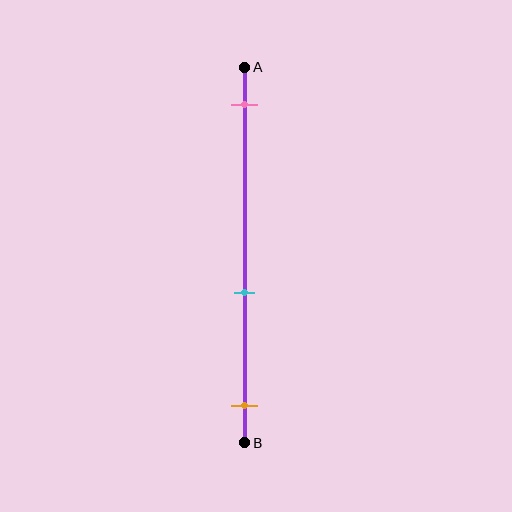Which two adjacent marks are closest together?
The cyan and orange marks are the closest adjacent pair.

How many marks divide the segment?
There are 3 marks dividing the segment.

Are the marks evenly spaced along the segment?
No, the marks are not evenly spaced.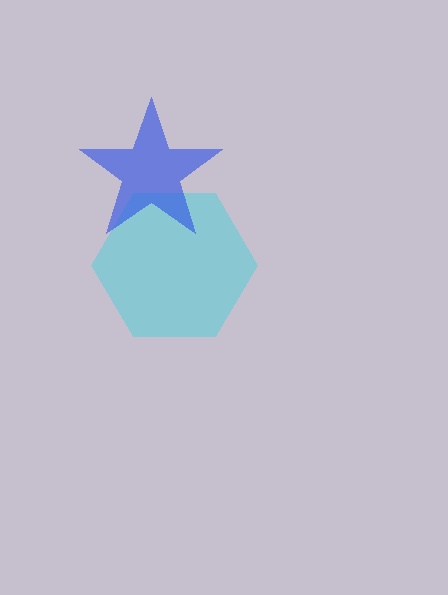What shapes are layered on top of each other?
The layered shapes are: a cyan hexagon, a blue star.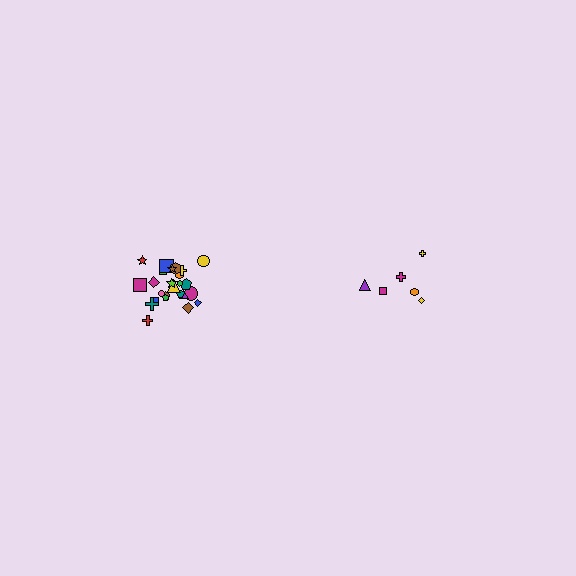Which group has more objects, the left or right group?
The left group.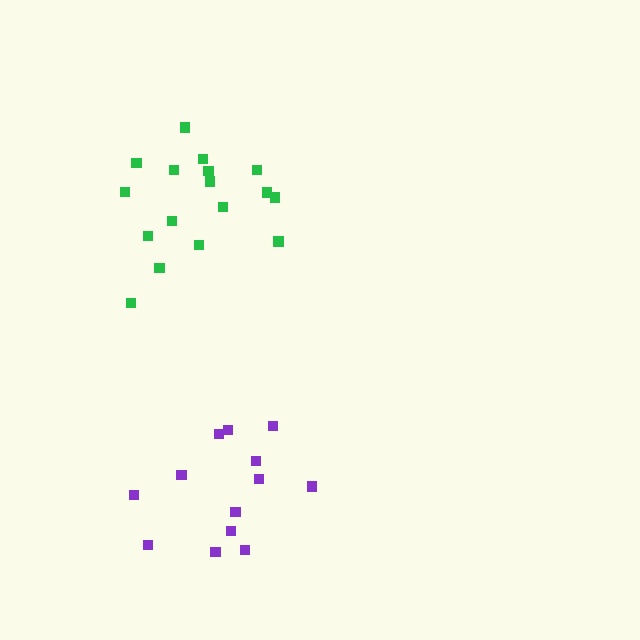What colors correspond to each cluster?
The clusters are colored: purple, green.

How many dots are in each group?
Group 1: 13 dots, Group 2: 17 dots (30 total).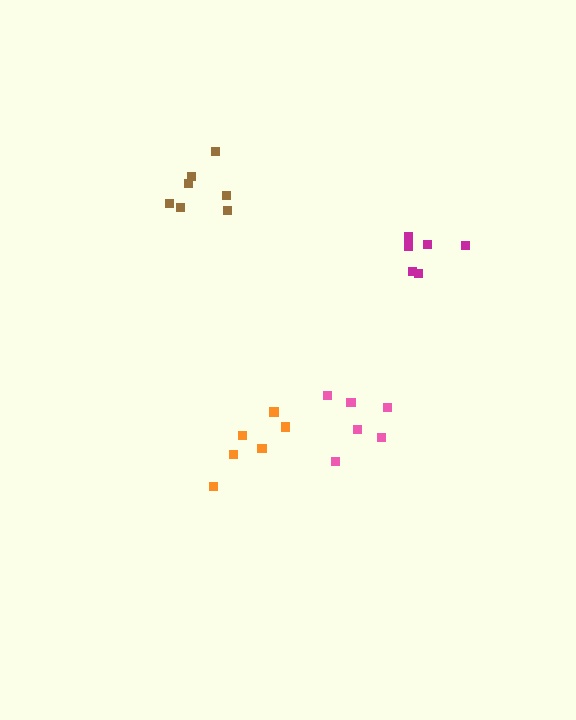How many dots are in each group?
Group 1: 6 dots, Group 2: 7 dots, Group 3: 6 dots, Group 4: 6 dots (25 total).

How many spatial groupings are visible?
There are 4 spatial groupings.